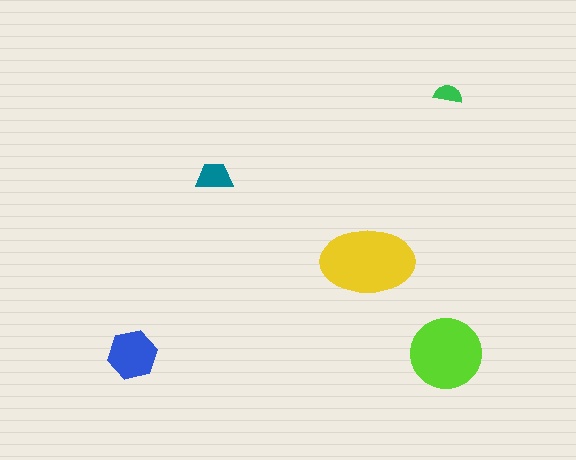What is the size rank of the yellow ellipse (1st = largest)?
1st.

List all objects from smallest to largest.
The green semicircle, the teal trapezoid, the blue hexagon, the lime circle, the yellow ellipse.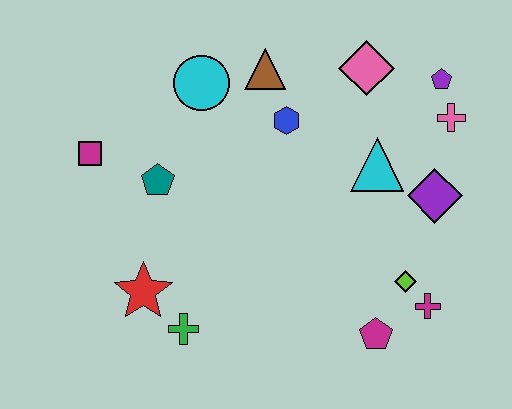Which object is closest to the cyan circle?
The brown triangle is closest to the cyan circle.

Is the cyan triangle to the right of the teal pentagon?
Yes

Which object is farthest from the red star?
The purple pentagon is farthest from the red star.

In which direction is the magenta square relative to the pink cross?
The magenta square is to the left of the pink cross.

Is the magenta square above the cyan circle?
No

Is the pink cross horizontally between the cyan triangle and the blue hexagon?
No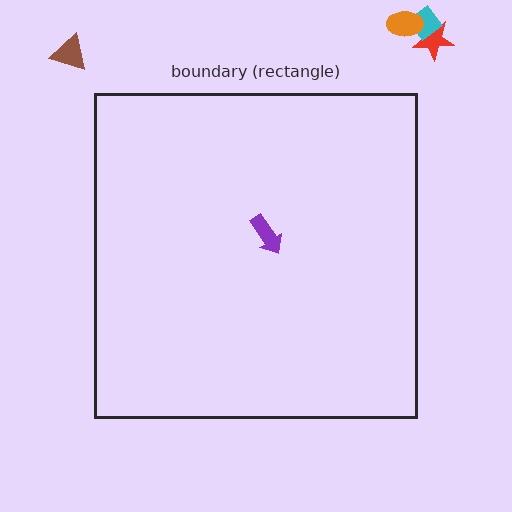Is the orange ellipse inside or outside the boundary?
Outside.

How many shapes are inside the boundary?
1 inside, 4 outside.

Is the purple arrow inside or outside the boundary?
Inside.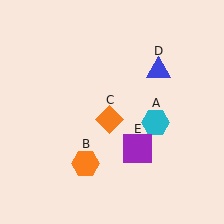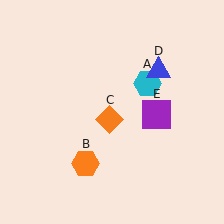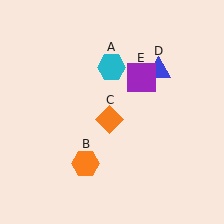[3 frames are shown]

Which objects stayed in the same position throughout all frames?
Orange hexagon (object B) and orange diamond (object C) and blue triangle (object D) remained stationary.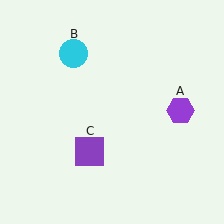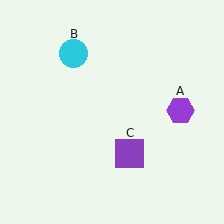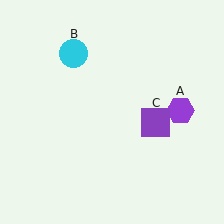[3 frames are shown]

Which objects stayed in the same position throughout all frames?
Purple hexagon (object A) and cyan circle (object B) remained stationary.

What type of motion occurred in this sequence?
The purple square (object C) rotated counterclockwise around the center of the scene.